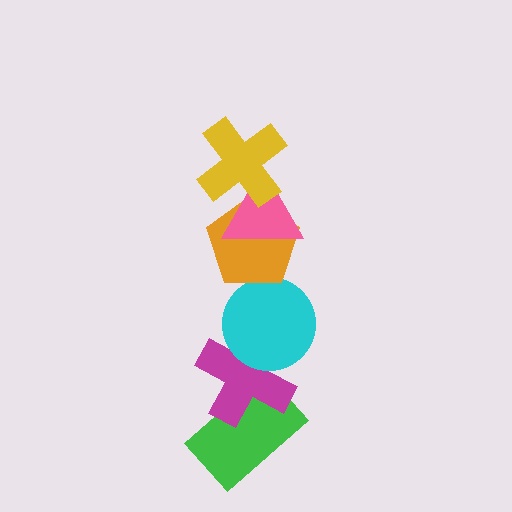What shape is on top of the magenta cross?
The cyan circle is on top of the magenta cross.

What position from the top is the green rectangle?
The green rectangle is 6th from the top.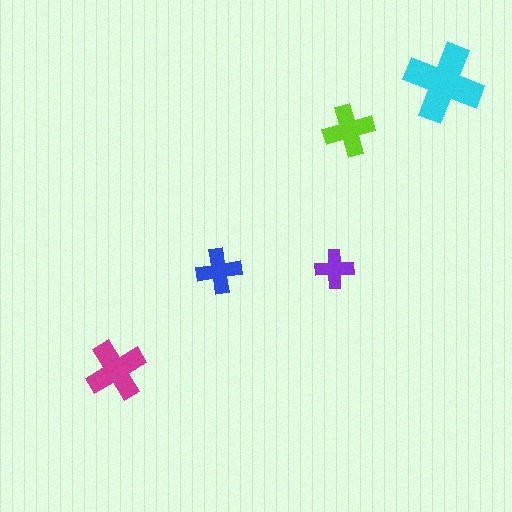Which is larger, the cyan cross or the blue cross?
The cyan one.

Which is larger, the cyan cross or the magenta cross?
The cyan one.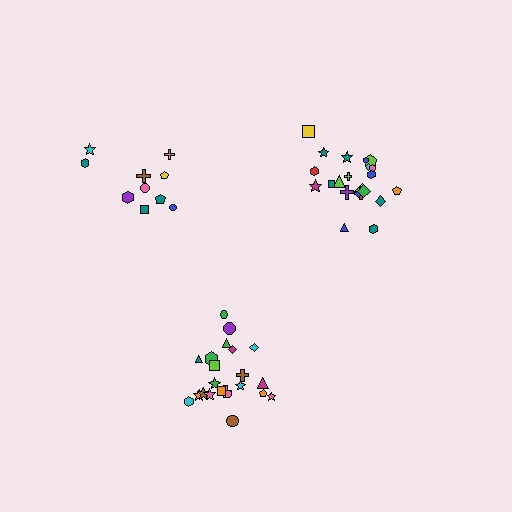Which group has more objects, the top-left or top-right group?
The top-right group.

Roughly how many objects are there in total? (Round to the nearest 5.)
Roughly 55 objects in total.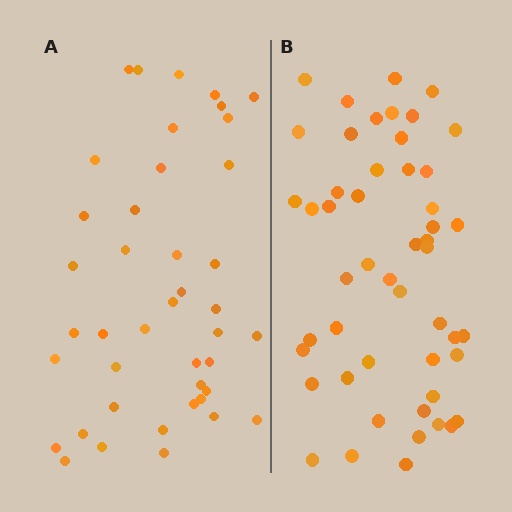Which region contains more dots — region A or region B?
Region B (the right region) has more dots.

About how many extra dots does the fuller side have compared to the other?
Region B has roughly 8 or so more dots than region A.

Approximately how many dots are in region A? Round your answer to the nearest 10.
About 40 dots. (The exact count is 42, which rounds to 40.)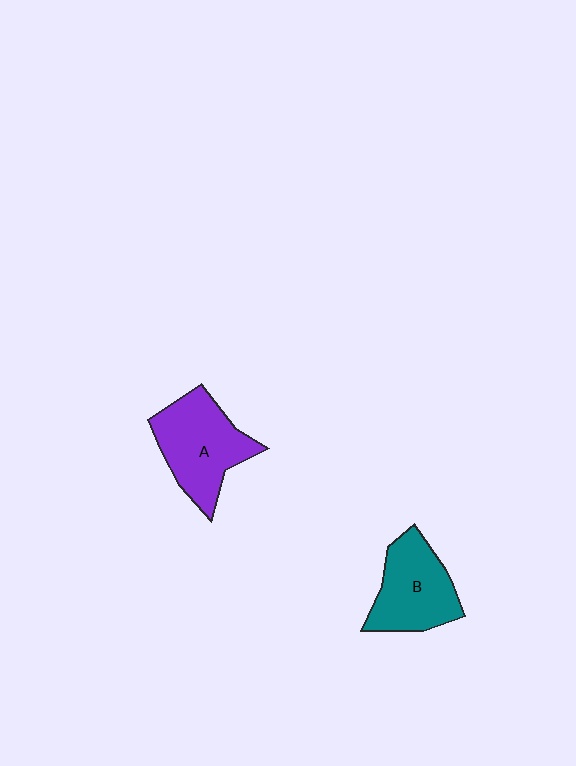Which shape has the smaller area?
Shape B (teal).